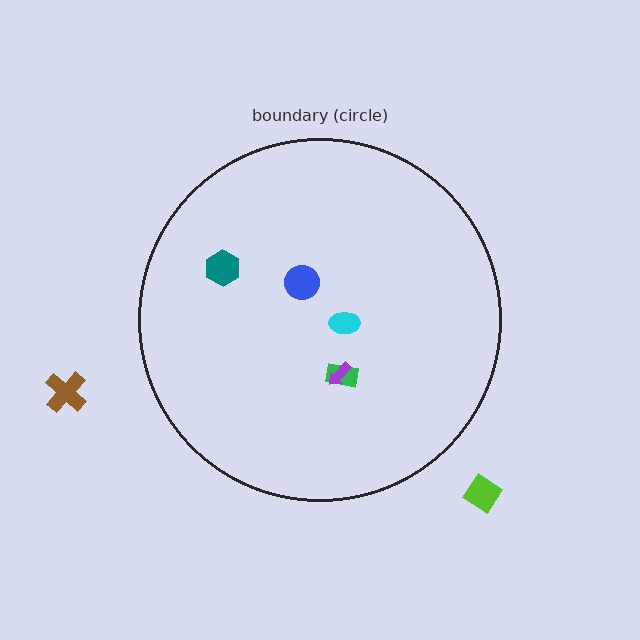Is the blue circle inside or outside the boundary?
Inside.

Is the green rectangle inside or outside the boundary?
Inside.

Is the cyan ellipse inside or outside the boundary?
Inside.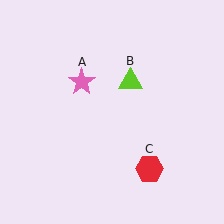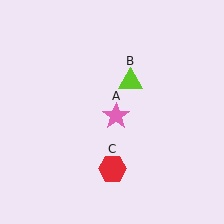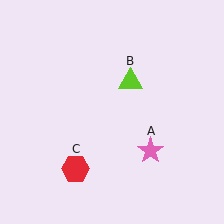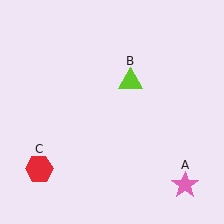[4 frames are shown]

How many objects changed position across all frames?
2 objects changed position: pink star (object A), red hexagon (object C).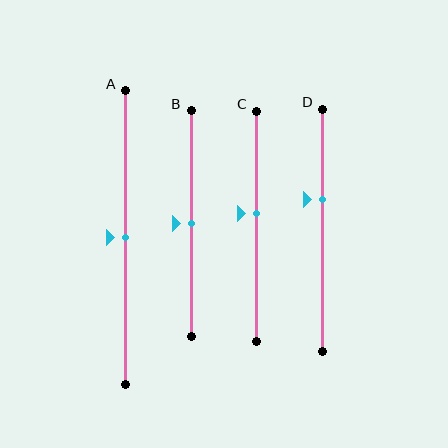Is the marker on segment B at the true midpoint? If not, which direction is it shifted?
Yes, the marker on segment B is at the true midpoint.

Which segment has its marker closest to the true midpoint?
Segment A has its marker closest to the true midpoint.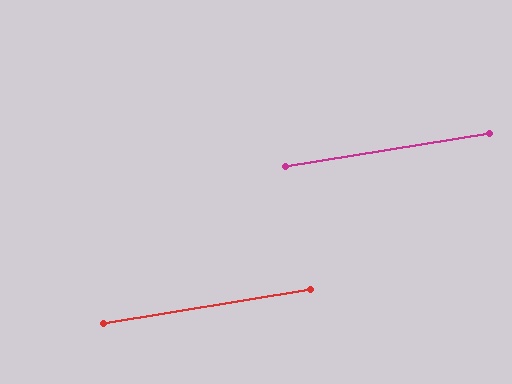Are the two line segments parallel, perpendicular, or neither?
Parallel — their directions differ by only 0.2°.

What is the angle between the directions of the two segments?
Approximately 0 degrees.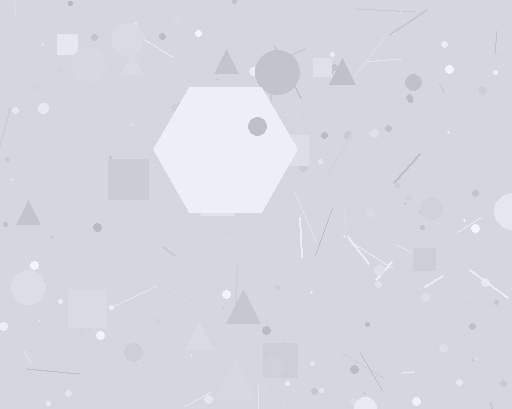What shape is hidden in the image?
A hexagon is hidden in the image.